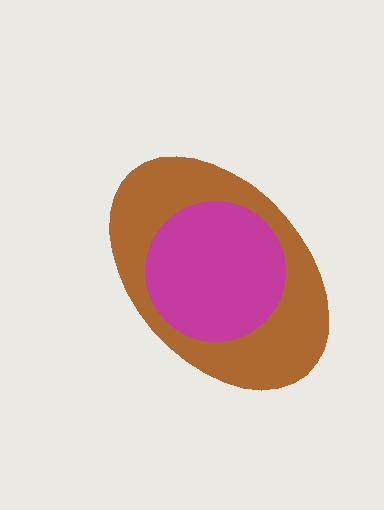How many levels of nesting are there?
2.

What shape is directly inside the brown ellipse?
The magenta circle.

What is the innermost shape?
The magenta circle.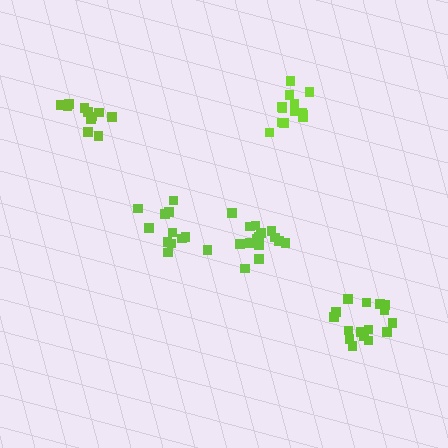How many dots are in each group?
Group 1: 12 dots, Group 2: 16 dots, Group 3: 16 dots, Group 4: 13 dots, Group 5: 11 dots (68 total).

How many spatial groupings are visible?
There are 5 spatial groupings.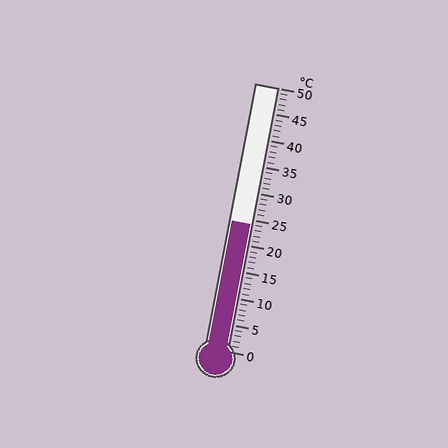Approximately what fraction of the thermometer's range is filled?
The thermometer is filled to approximately 50% of its range.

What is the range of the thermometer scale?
The thermometer scale ranges from 0°C to 50°C.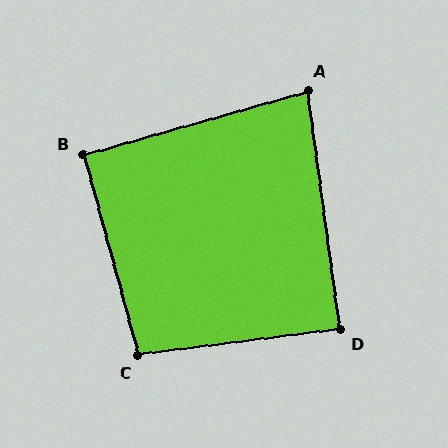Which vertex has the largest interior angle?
C, at approximately 98 degrees.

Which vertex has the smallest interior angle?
A, at approximately 82 degrees.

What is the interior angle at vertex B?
Approximately 91 degrees (approximately right).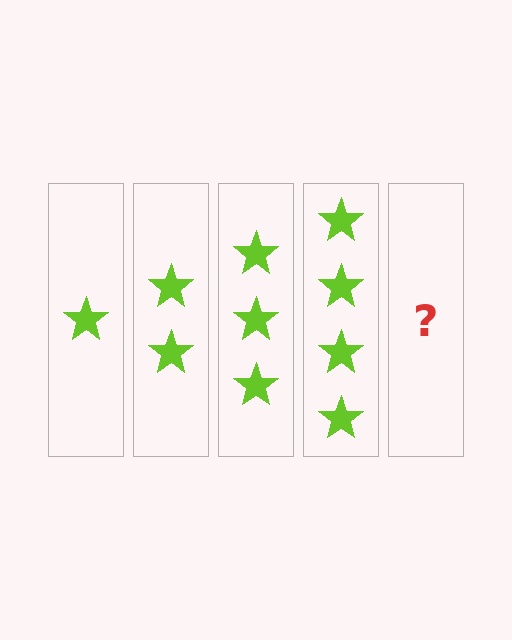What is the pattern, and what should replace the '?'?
The pattern is that each step adds one more star. The '?' should be 5 stars.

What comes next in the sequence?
The next element should be 5 stars.